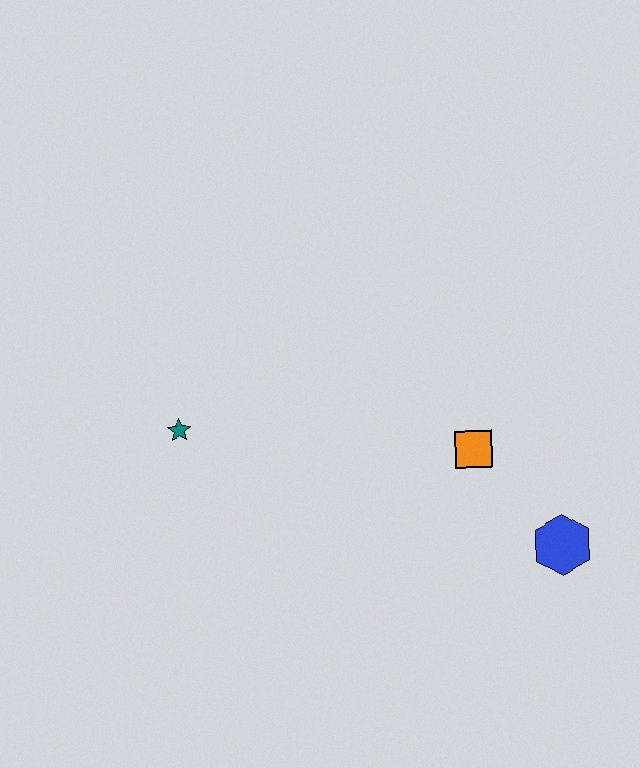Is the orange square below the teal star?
Yes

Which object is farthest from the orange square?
The teal star is farthest from the orange square.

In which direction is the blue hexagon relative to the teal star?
The blue hexagon is to the right of the teal star.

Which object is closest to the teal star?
The orange square is closest to the teal star.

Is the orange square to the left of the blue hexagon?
Yes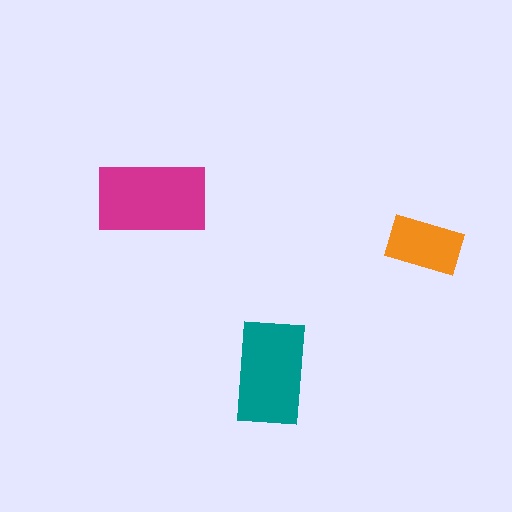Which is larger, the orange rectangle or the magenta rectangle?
The magenta one.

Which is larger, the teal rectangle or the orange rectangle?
The teal one.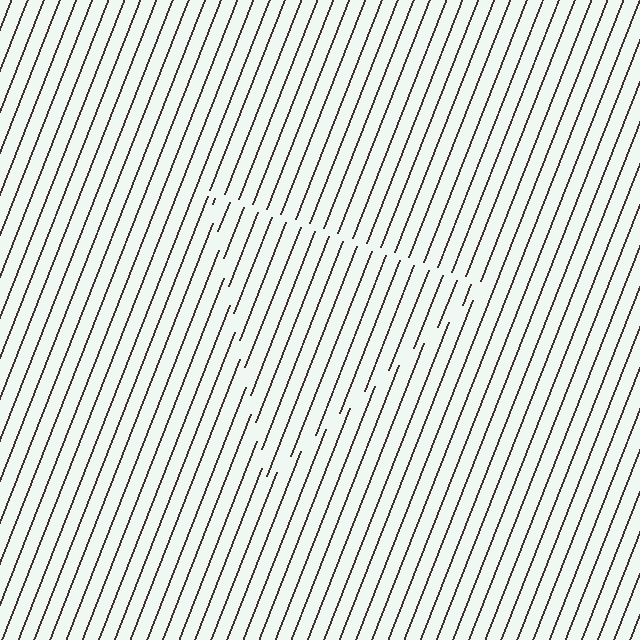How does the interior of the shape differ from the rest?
The interior of the shape contains the same grating, shifted by half a period — the contour is defined by the phase discontinuity where line-ends from the inner and outer gratings abut.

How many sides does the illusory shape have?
3 sides — the line-ends trace a triangle.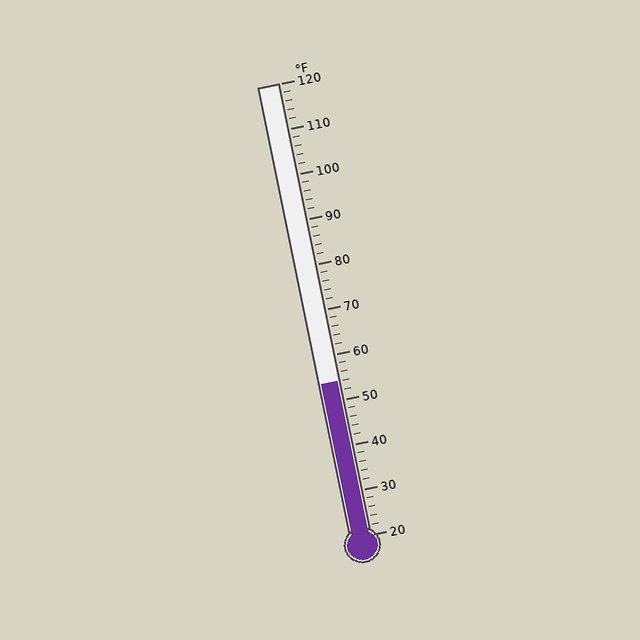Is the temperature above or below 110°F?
The temperature is below 110°F.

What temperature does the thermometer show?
The thermometer shows approximately 54°F.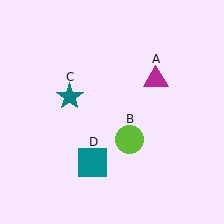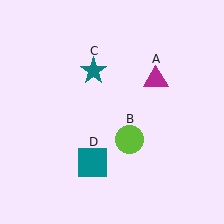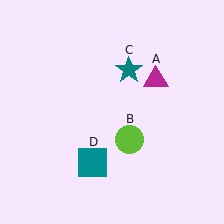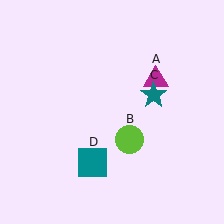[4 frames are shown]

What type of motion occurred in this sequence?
The teal star (object C) rotated clockwise around the center of the scene.